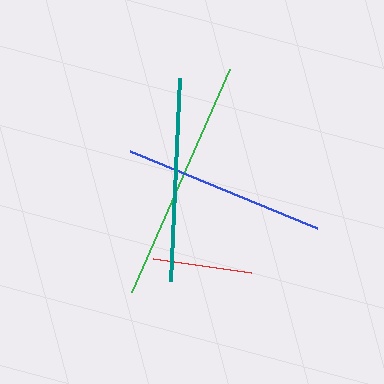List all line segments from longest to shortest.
From longest to shortest: green, teal, blue, red.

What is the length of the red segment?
The red segment is approximately 99 pixels long.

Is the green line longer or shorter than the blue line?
The green line is longer than the blue line.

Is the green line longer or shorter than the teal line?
The green line is longer than the teal line.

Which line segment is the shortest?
The red line is the shortest at approximately 99 pixels.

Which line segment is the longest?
The green line is the longest at approximately 244 pixels.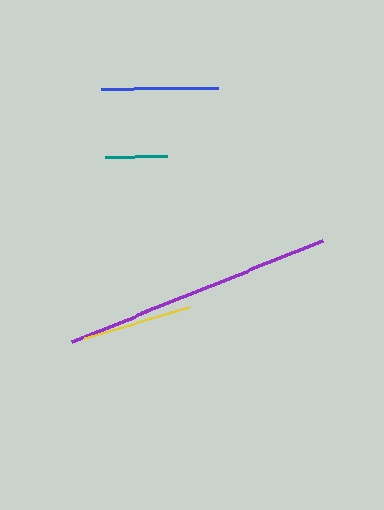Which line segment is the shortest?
The teal line is the shortest at approximately 62 pixels.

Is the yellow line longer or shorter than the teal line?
The yellow line is longer than the teal line.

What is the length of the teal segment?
The teal segment is approximately 62 pixels long.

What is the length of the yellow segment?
The yellow segment is approximately 110 pixels long.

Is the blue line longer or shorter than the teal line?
The blue line is longer than the teal line.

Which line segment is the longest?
The purple line is the longest at approximately 270 pixels.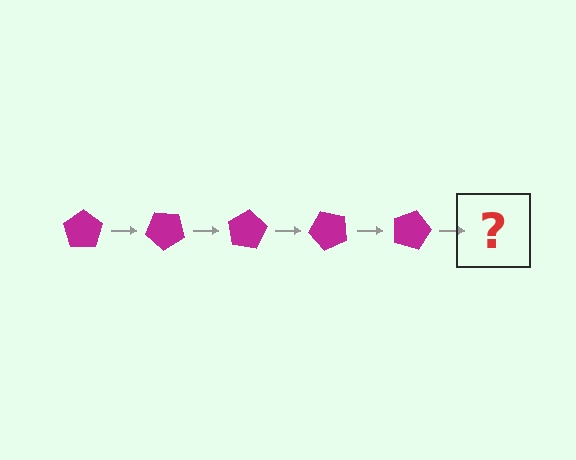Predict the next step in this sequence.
The next step is a magenta pentagon rotated 200 degrees.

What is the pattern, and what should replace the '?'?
The pattern is that the pentagon rotates 40 degrees each step. The '?' should be a magenta pentagon rotated 200 degrees.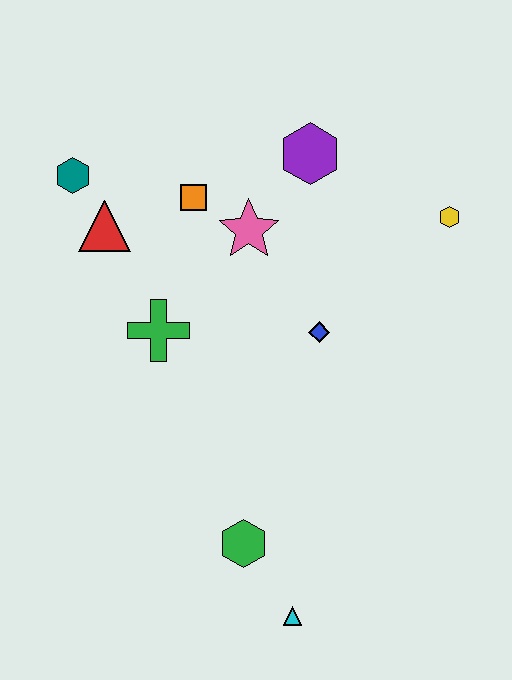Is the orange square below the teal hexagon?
Yes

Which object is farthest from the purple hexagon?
The cyan triangle is farthest from the purple hexagon.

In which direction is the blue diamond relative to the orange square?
The blue diamond is below the orange square.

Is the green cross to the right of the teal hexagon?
Yes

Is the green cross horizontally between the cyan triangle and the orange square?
No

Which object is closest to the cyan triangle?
The green hexagon is closest to the cyan triangle.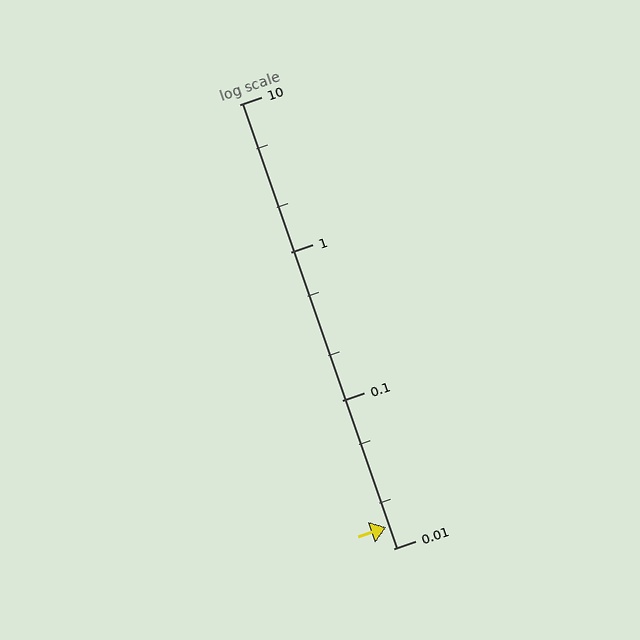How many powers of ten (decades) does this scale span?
The scale spans 3 decades, from 0.01 to 10.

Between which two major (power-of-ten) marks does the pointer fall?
The pointer is between 0.01 and 0.1.